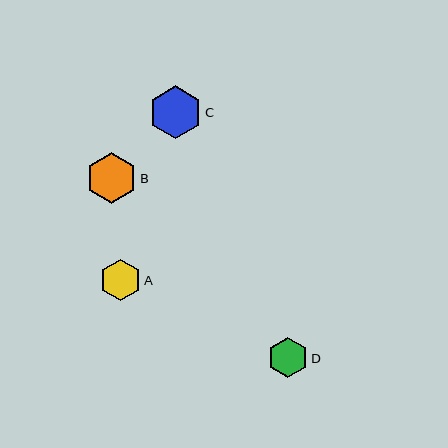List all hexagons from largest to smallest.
From largest to smallest: C, B, A, D.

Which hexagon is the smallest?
Hexagon D is the smallest with a size of approximately 40 pixels.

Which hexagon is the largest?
Hexagon C is the largest with a size of approximately 53 pixels.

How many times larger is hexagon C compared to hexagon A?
Hexagon C is approximately 1.3 times the size of hexagon A.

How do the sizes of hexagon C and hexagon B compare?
Hexagon C and hexagon B are approximately the same size.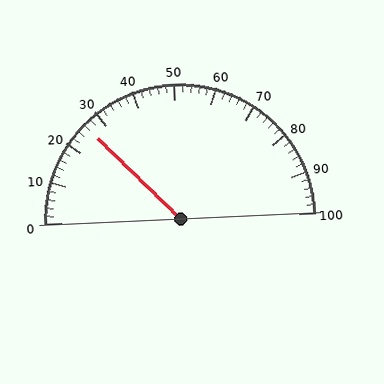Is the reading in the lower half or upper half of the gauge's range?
The reading is in the lower half of the range (0 to 100).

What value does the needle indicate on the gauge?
The needle indicates approximately 26.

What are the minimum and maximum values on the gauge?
The gauge ranges from 0 to 100.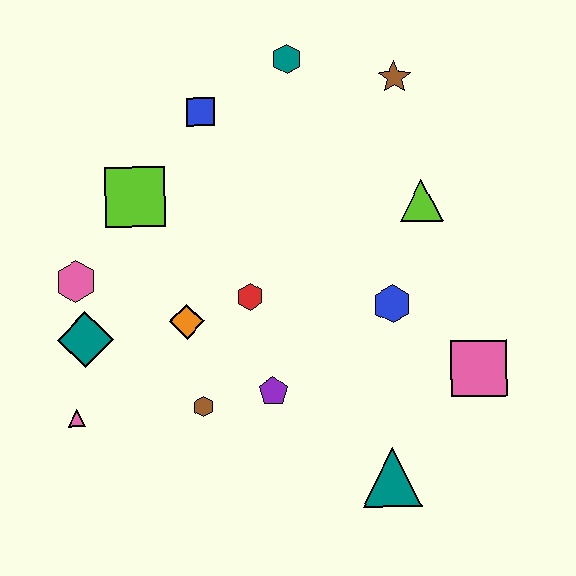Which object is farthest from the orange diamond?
The brown star is farthest from the orange diamond.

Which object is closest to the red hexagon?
The orange diamond is closest to the red hexagon.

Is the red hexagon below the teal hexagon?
Yes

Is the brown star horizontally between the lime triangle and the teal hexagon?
Yes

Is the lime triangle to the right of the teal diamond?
Yes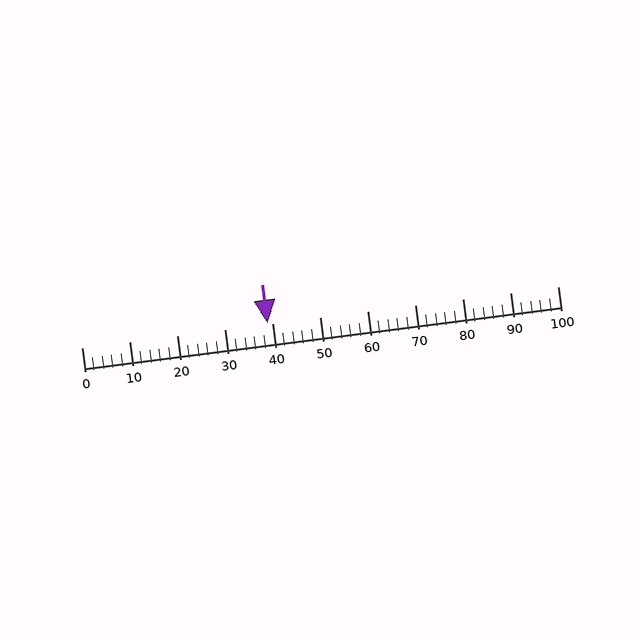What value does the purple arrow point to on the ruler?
The purple arrow points to approximately 39.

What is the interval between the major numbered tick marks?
The major tick marks are spaced 10 units apart.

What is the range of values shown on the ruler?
The ruler shows values from 0 to 100.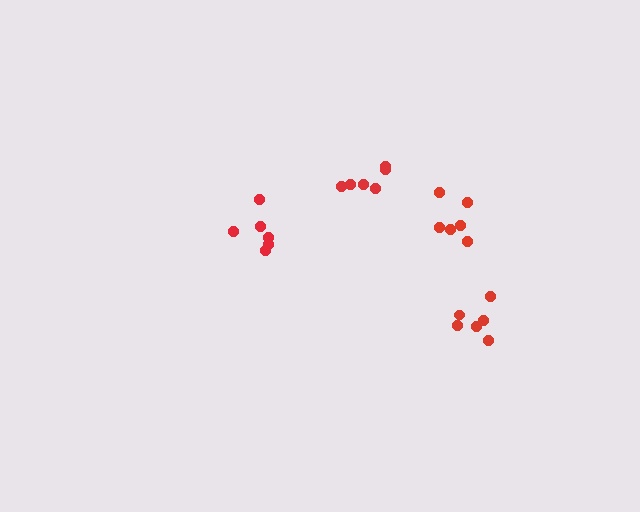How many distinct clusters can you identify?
There are 4 distinct clusters.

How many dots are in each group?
Group 1: 6 dots, Group 2: 6 dots, Group 3: 6 dots, Group 4: 6 dots (24 total).